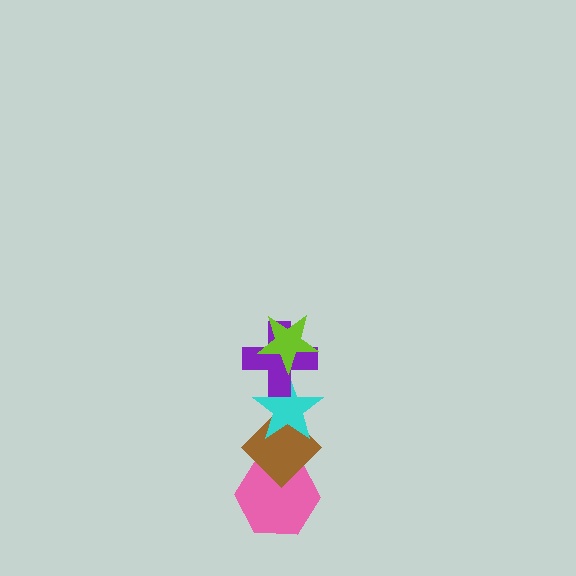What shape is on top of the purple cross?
The lime star is on top of the purple cross.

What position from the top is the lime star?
The lime star is 1st from the top.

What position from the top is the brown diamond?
The brown diamond is 4th from the top.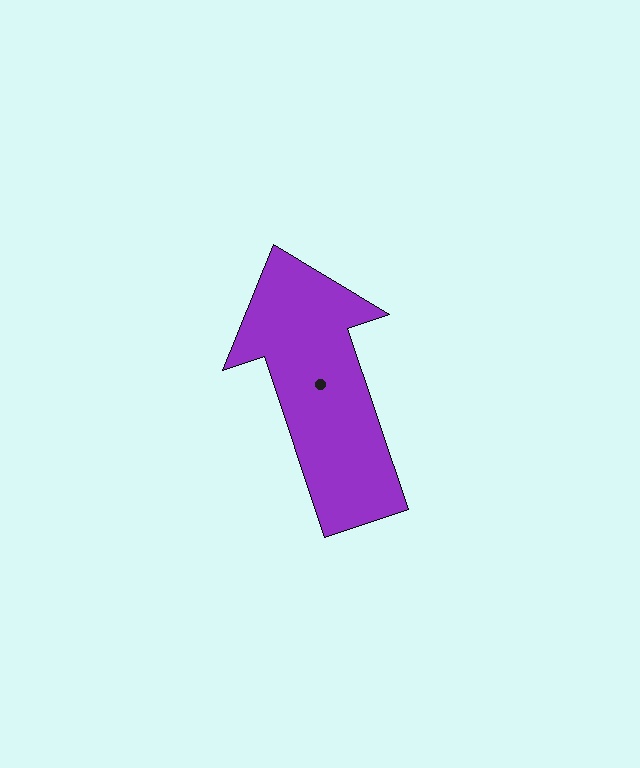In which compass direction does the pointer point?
North.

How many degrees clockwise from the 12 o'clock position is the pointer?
Approximately 342 degrees.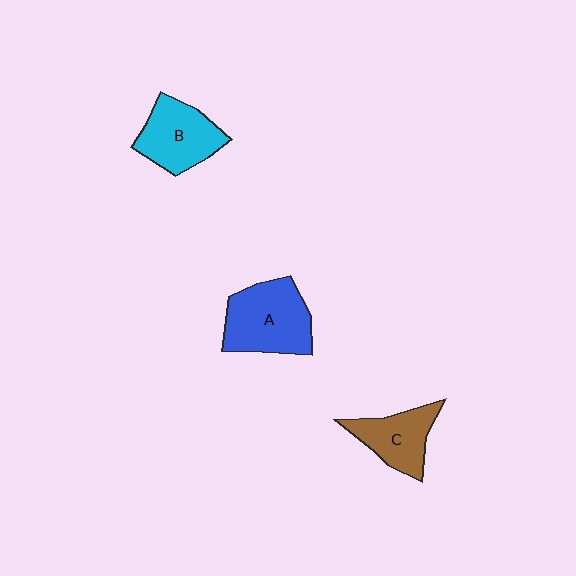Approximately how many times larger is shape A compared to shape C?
Approximately 1.4 times.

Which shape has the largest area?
Shape A (blue).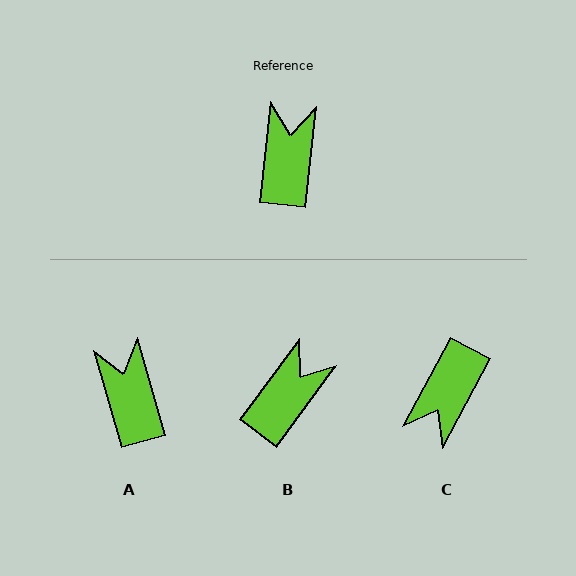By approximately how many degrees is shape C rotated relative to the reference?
Approximately 158 degrees counter-clockwise.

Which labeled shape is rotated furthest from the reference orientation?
C, about 158 degrees away.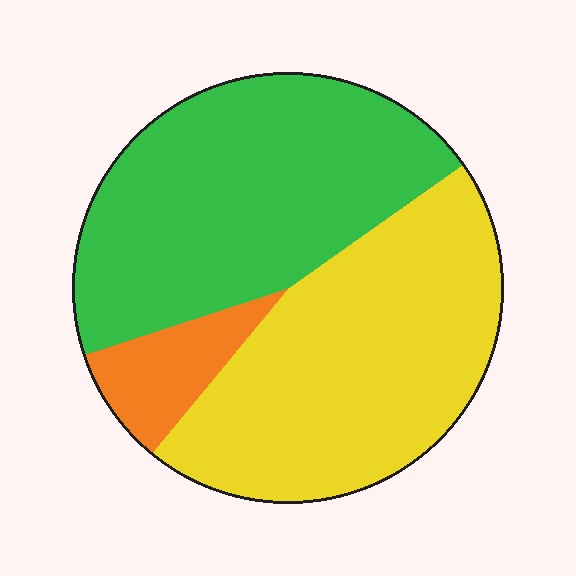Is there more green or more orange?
Green.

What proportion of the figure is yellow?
Yellow covers 46% of the figure.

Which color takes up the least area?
Orange, at roughly 10%.